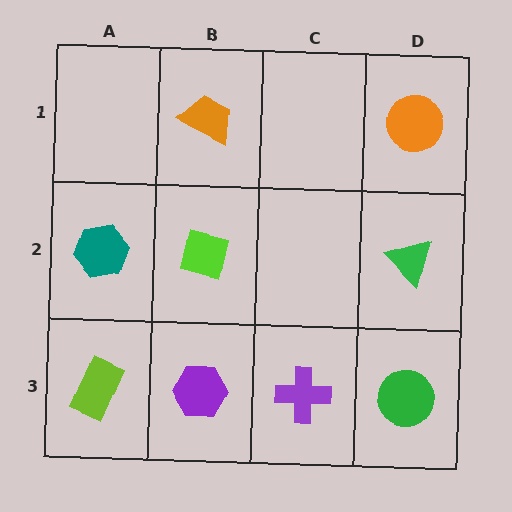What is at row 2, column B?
A lime square.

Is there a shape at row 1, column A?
No, that cell is empty.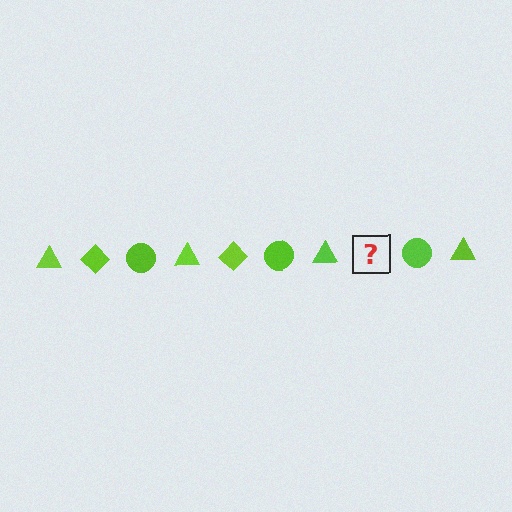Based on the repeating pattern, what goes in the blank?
The blank should be a lime diamond.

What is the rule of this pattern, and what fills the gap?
The rule is that the pattern cycles through triangle, diamond, circle shapes in lime. The gap should be filled with a lime diamond.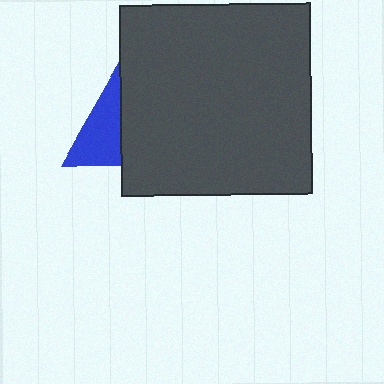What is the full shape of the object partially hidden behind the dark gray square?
The partially hidden object is a blue triangle.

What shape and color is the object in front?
The object in front is a dark gray square.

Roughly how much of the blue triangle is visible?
About half of it is visible (roughly 48%).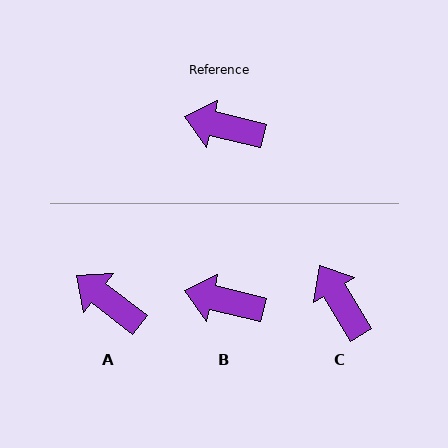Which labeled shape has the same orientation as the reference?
B.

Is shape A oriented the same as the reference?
No, it is off by about 24 degrees.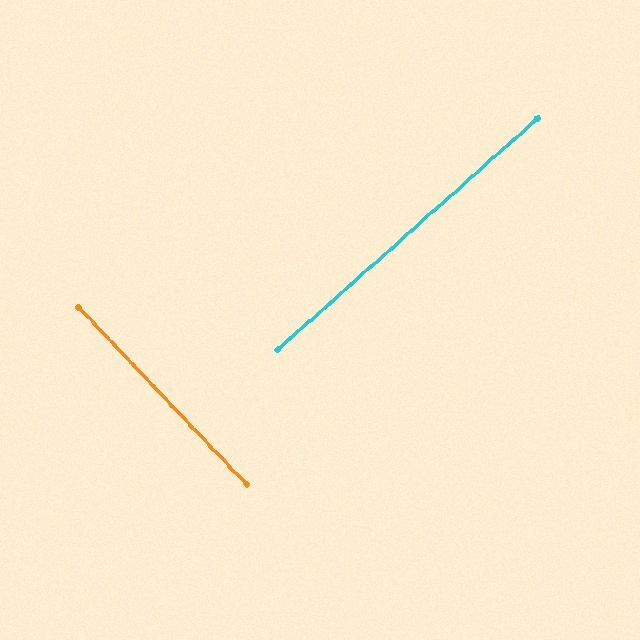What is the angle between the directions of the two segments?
Approximately 88 degrees.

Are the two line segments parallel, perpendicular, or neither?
Perpendicular — they meet at approximately 88°.